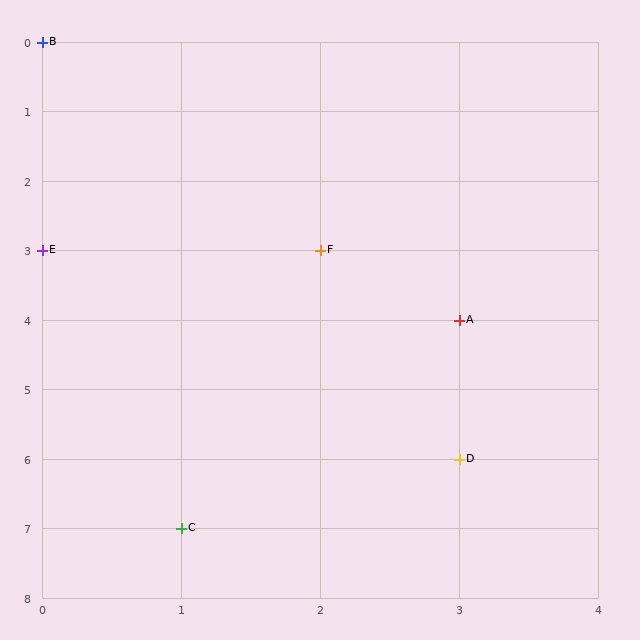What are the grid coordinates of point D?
Point D is at grid coordinates (3, 6).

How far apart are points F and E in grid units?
Points F and E are 2 columns apart.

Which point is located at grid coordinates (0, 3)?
Point E is at (0, 3).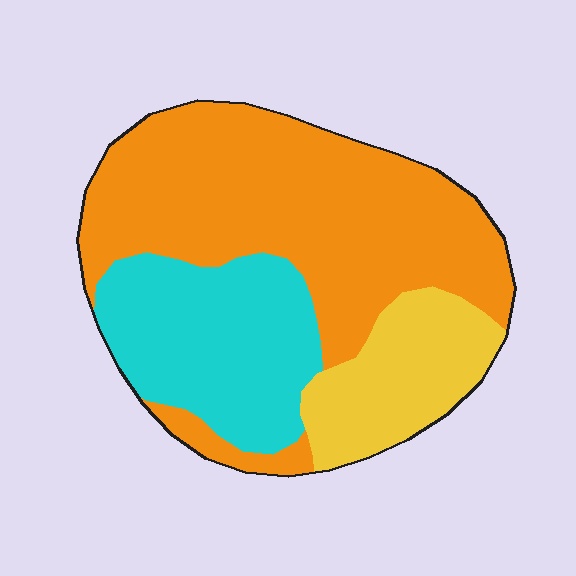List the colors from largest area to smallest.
From largest to smallest: orange, cyan, yellow.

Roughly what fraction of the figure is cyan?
Cyan takes up about one quarter (1/4) of the figure.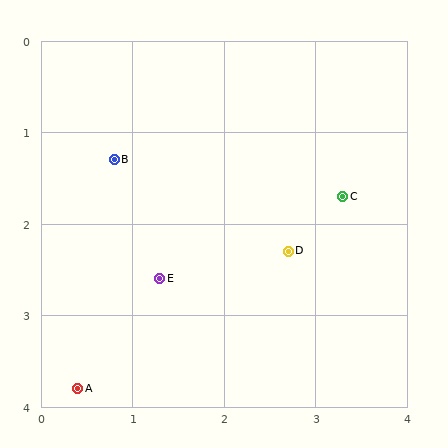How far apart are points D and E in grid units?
Points D and E are about 1.4 grid units apart.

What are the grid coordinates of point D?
Point D is at approximately (2.7, 2.3).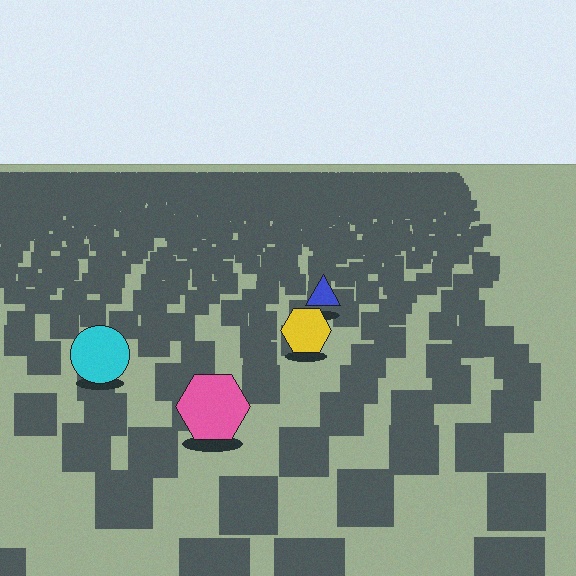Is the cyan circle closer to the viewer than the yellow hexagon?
Yes. The cyan circle is closer — you can tell from the texture gradient: the ground texture is coarser near it.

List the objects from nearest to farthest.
From nearest to farthest: the pink hexagon, the cyan circle, the yellow hexagon, the blue triangle.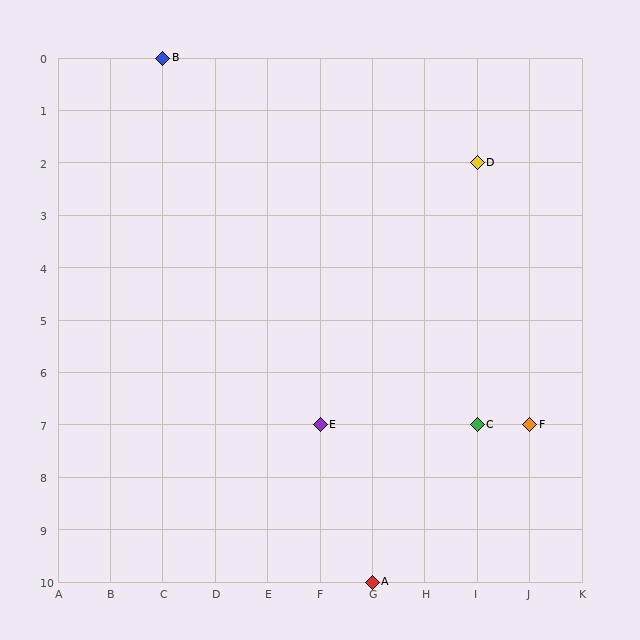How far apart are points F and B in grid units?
Points F and B are 7 columns and 7 rows apart (about 9.9 grid units diagonally).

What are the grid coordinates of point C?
Point C is at grid coordinates (I, 7).